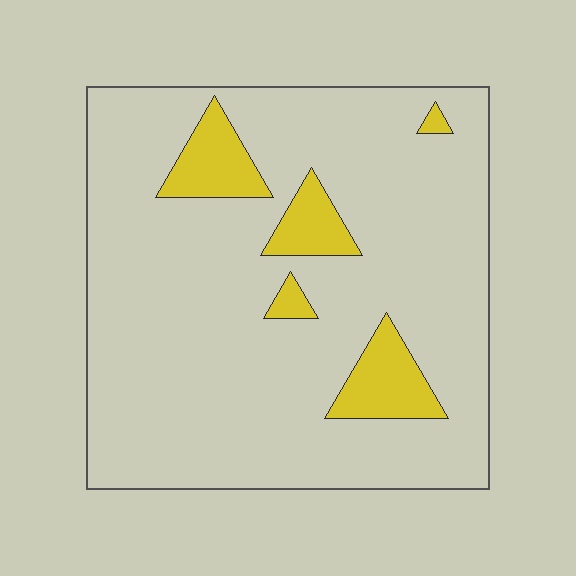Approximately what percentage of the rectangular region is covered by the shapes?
Approximately 10%.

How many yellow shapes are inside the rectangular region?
5.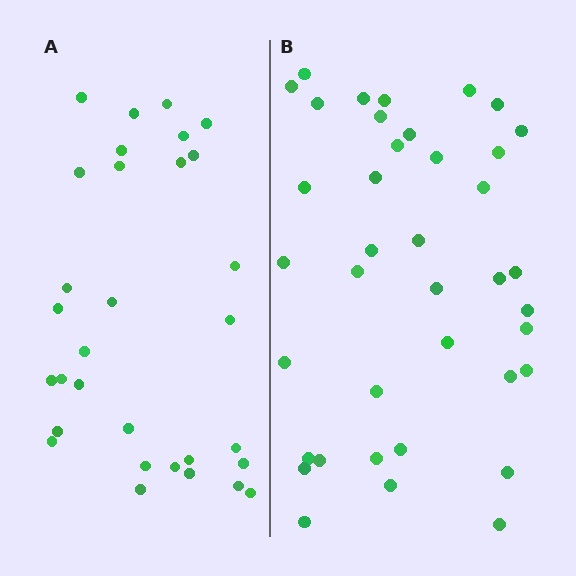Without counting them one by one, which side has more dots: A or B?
Region B (the right region) has more dots.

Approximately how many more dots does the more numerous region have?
Region B has roughly 8 or so more dots than region A.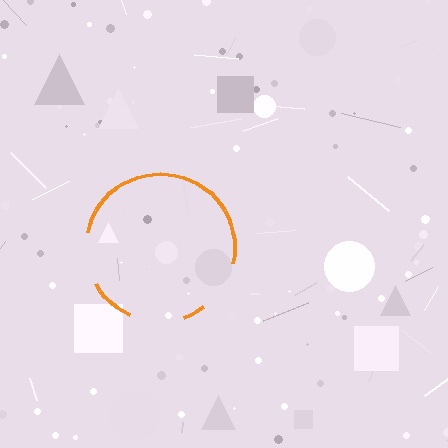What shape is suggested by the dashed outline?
The dashed outline suggests a circle.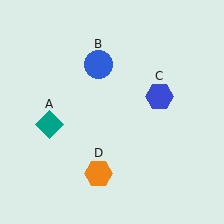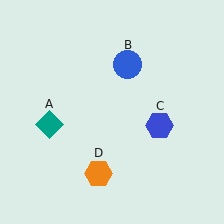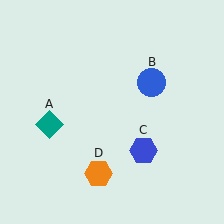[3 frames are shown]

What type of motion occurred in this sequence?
The blue circle (object B), blue hexagon (object C) rotated clockwise around the center of the scene.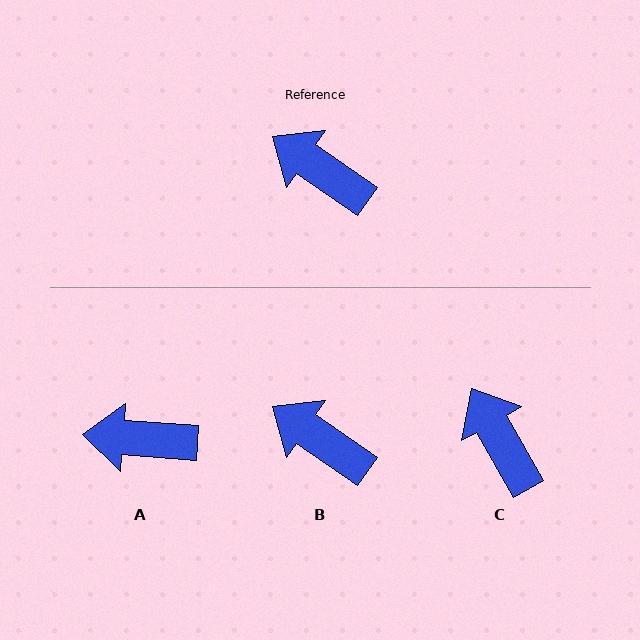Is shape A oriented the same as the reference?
No, it is off by about 30 degrees.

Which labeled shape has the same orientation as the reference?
B.